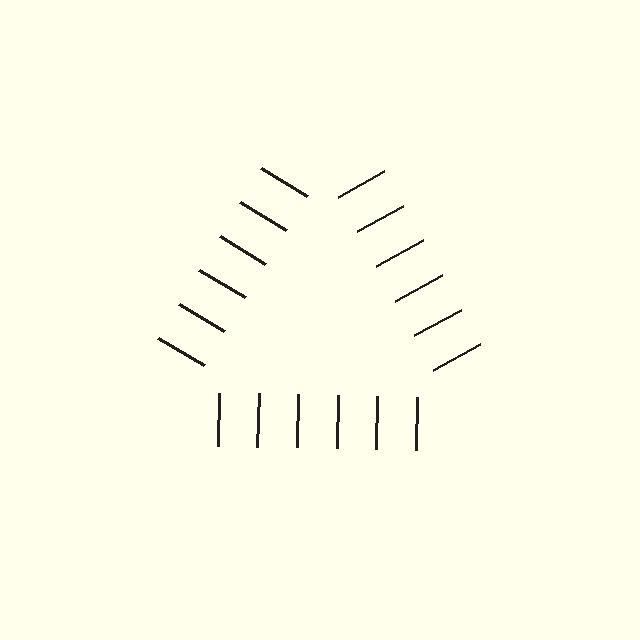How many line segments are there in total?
18 — 6 along each of the 3 edges.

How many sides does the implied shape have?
3 sides — the line-ends trace a triangle.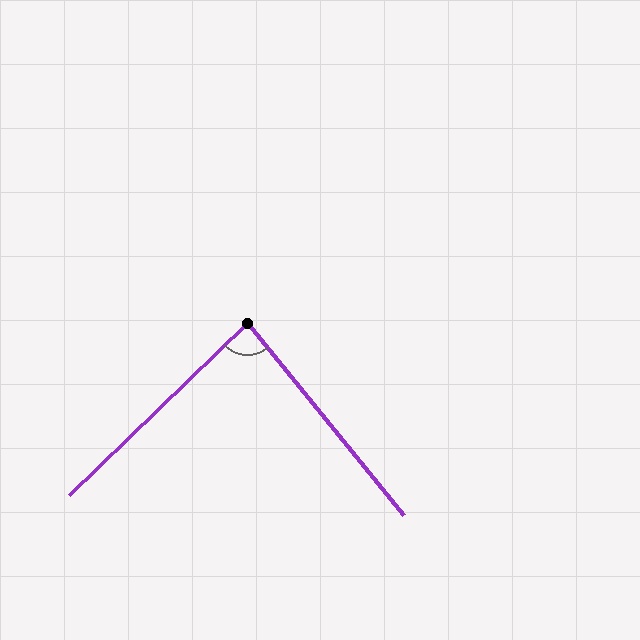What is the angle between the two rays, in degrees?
Approximately 85 degrees.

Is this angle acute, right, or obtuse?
It is acute.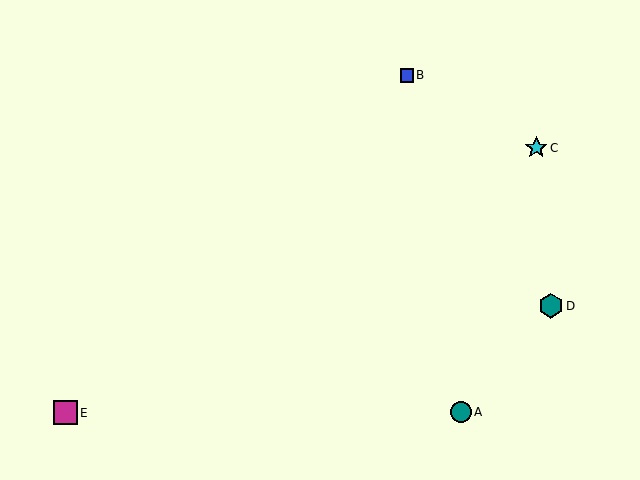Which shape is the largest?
The teal hexagon (labeled D) is the largest.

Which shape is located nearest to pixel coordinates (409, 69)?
The blue square (labeled B) at (407, 75) is nearest to that location.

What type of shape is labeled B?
Shape B is a blue square.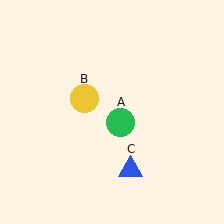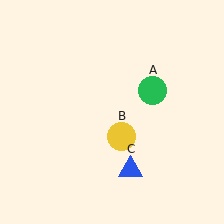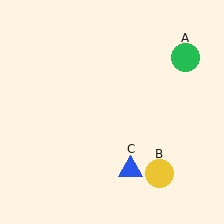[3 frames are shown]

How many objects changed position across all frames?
2 objects changed position: green circle (object A), yellow circle (object B).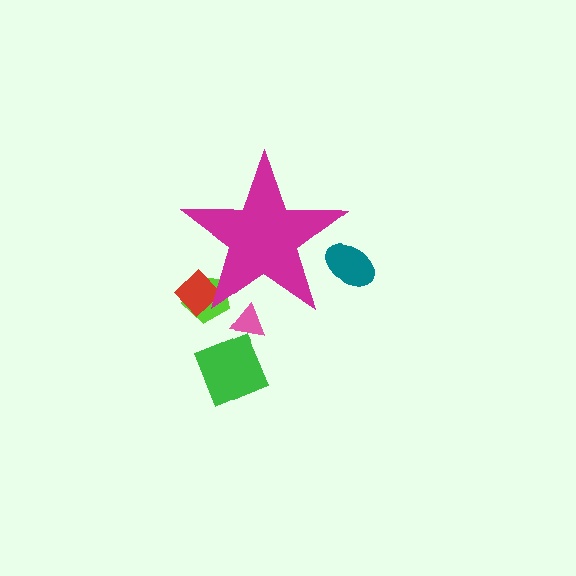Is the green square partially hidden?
No, the green square is fully visible.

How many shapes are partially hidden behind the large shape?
4 shapes are partially hidden.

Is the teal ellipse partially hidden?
Yes, the teal ellipse is partially hidden behind the magenta star.